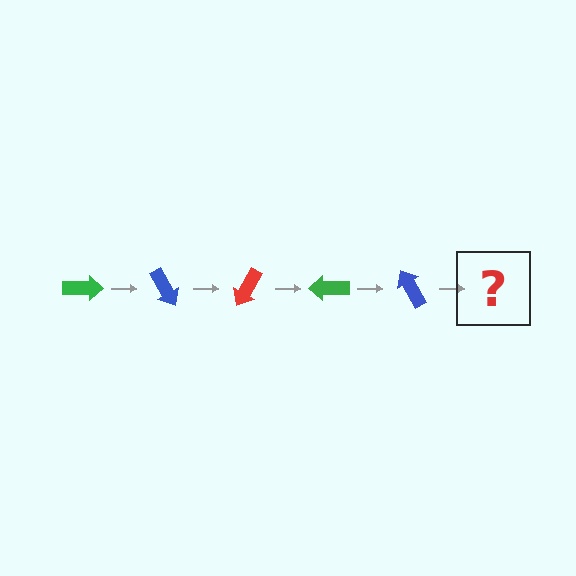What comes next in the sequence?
The next element should be a red arrow, rotated 300 degrees from the start.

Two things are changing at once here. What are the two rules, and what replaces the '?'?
The two rules are that it rotates 60 degrees each step and the color cycles through green, blue, and red. The '?' should be a red arrow, rotated 300 degrees from the start.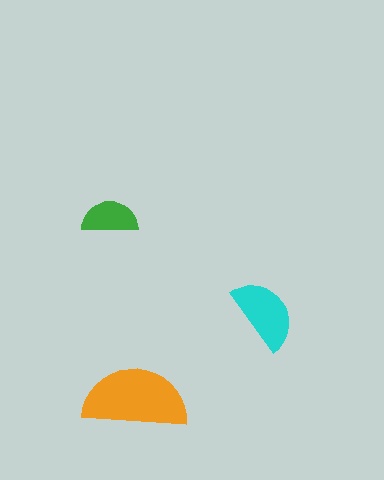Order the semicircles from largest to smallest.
the orange one, the cyan one, the green one.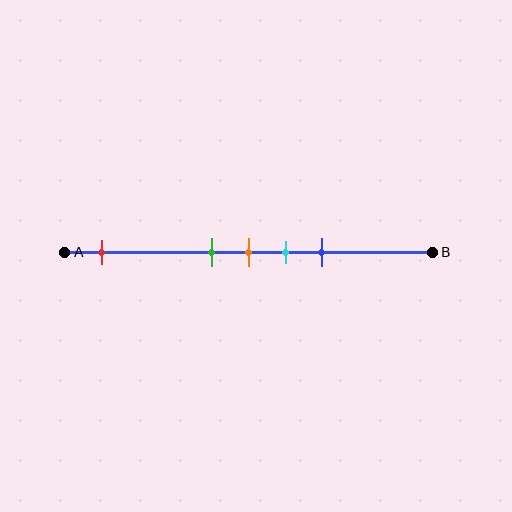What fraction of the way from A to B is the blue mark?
The blue mark is approximately 70% (0.7) of the way from A to B.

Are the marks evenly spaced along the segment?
No, the marks are not evenly spaced.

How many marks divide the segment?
There are 5 marks dividing the segment.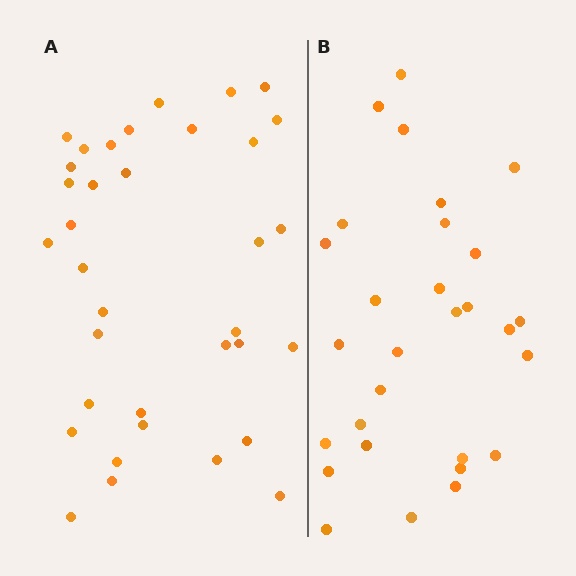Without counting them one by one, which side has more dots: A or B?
Region A (the left region) has more dots.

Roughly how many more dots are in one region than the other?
Region A has about 6 more dots than region B.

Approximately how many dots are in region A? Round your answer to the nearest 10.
About 40 dots. (The exact count is 35, which rounds to 40.)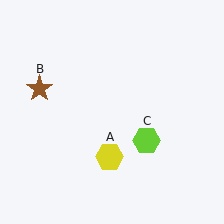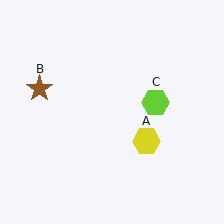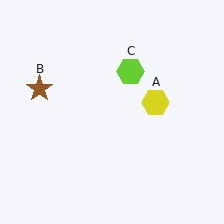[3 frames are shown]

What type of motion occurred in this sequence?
The yellow hexagon (object A), lime hexagon (object C) rotated counterclockwise around the center of the scene.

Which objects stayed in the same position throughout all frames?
Brown star (object B) remained stationary.